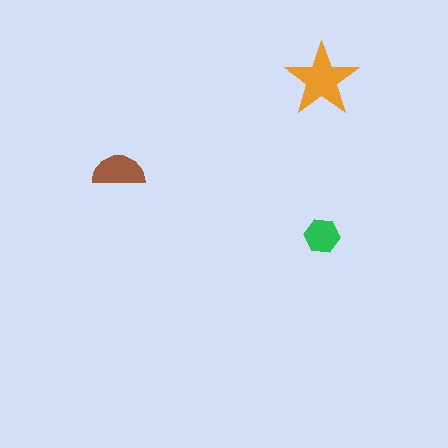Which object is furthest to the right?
The green hexagon is rightmost.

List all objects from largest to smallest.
The orange star, the brown semicircle, the green hexagon.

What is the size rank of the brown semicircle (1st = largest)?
2nd.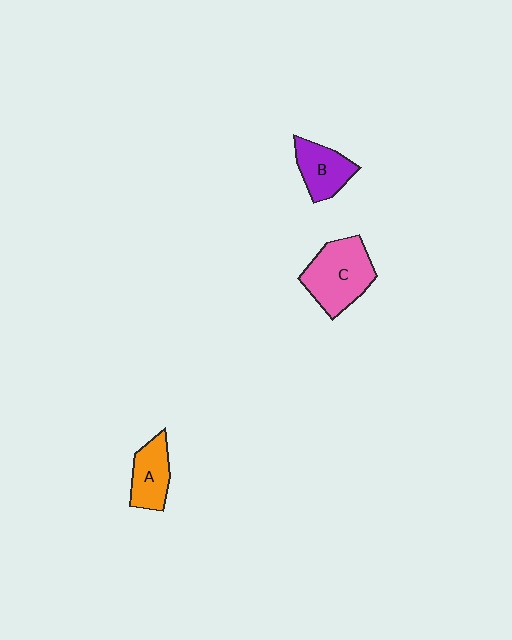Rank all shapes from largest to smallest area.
From largest to smallest: C (pink), B (purple), A (orange).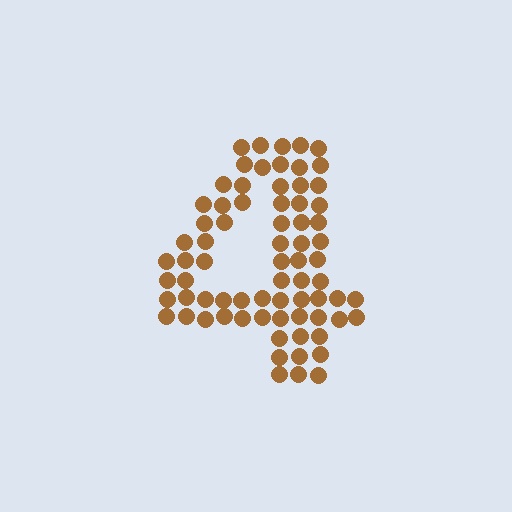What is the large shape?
The large shape is the digit 4.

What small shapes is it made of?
It is made of small circles.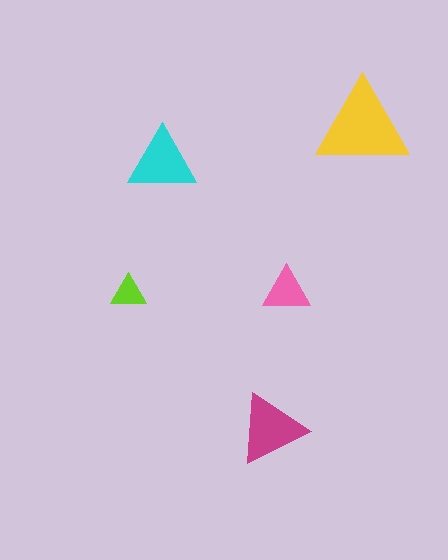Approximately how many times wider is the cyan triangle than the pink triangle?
About 1.5 times wider.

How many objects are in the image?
There are 5 objects in the image.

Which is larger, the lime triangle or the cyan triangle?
The cyan one.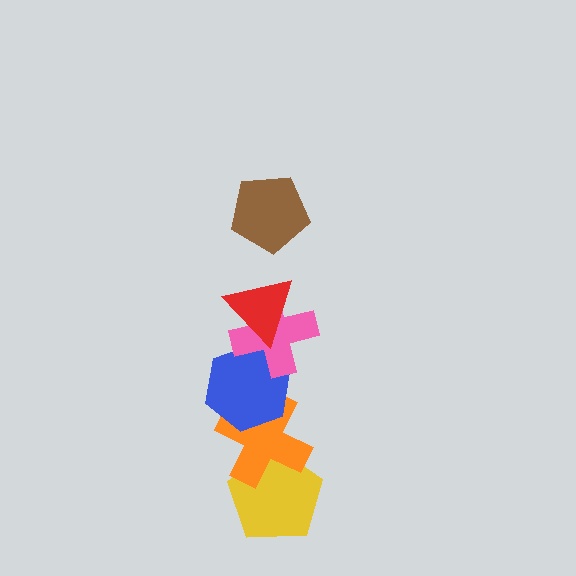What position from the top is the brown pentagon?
The brown pentagon is 1st from the top.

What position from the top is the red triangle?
The red triangle is 2nd from the top.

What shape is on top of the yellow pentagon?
The orange cross is on top of the yellow pentagon.